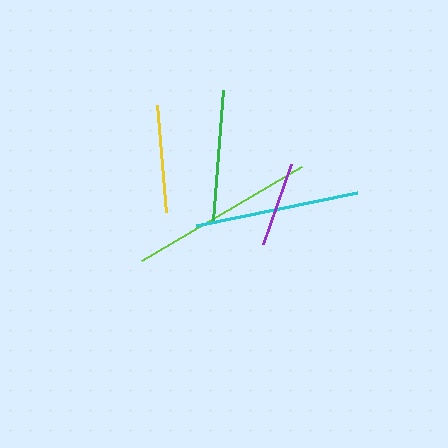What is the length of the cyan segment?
The cyan segment is approximately 165 pixels long.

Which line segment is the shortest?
The purple line is the shortest at approximately 85 pixels.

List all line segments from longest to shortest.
From longest to shortest: lime, cyan, green, yellow, purple.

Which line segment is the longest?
The lime line is the longest at approximately 185 pixels.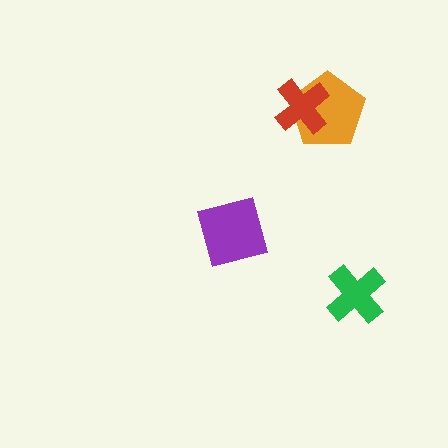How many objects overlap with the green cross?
0 objects overlap with the green cross.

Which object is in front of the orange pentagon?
The red cross is in front of the orange pentagon.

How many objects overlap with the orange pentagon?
1 object overlaps with the orange pentagon.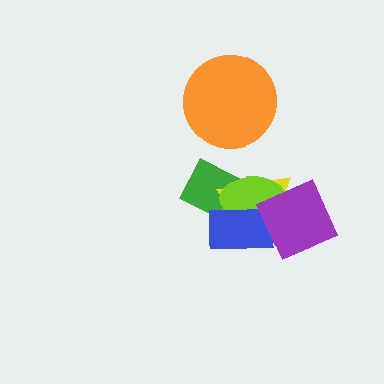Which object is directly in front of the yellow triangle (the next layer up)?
The lime ellipse is directly in front of the yellow triangle.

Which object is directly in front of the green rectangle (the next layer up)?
The yellow triangle is directly in front of the green rectangle.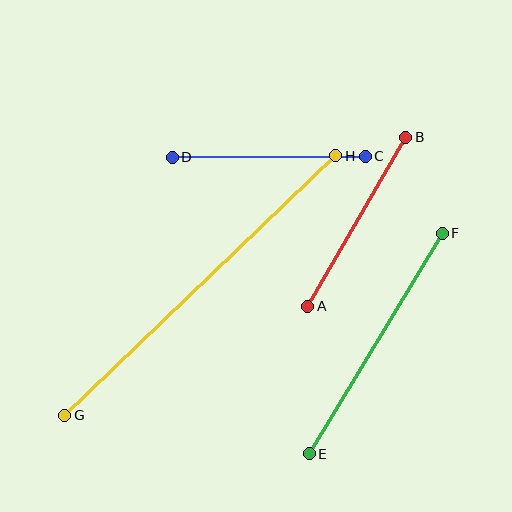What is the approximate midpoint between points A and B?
The midpoint is at approximately (357, 222) pixels.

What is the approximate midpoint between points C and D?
The midpoint is at approximately (269, 157) pixels.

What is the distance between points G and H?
The distance is approximately 375 pixels.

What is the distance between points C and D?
The distance is approximately 193 pixels.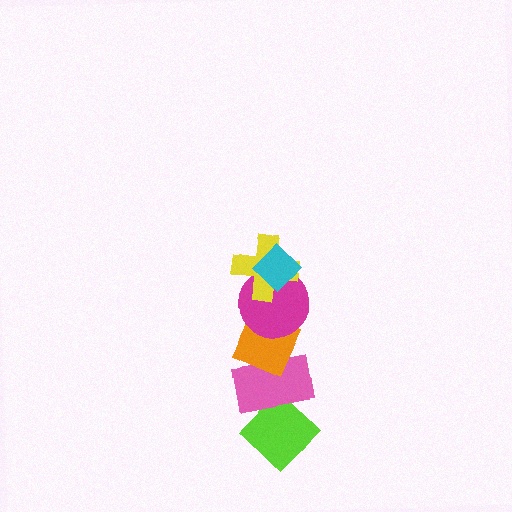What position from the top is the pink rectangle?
The pink rectangle is 5th from the top.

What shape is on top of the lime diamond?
The pink rectangle is on top of the lime diamond.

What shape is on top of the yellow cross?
The cyan diamond is on top of the yellow cross.